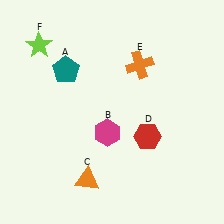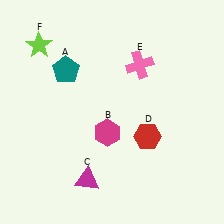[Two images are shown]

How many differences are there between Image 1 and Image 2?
There are 2 differences between the two images.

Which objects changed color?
C changed from orange to magenta. E changed from orange to pink.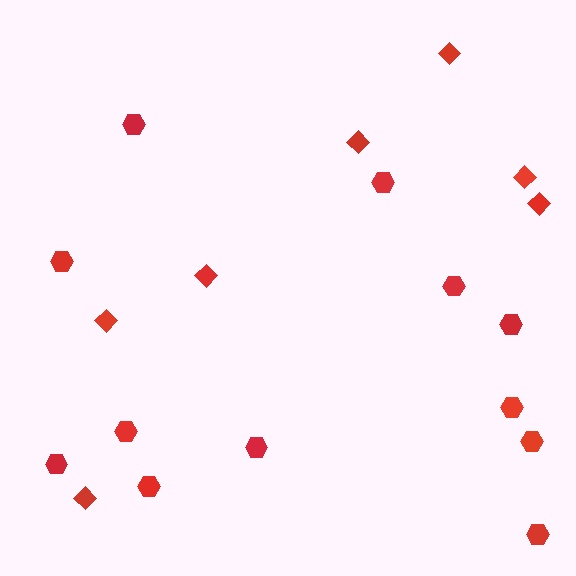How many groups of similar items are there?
There are 2 groups: one group of diamonds (7) and one group of hexagons (12).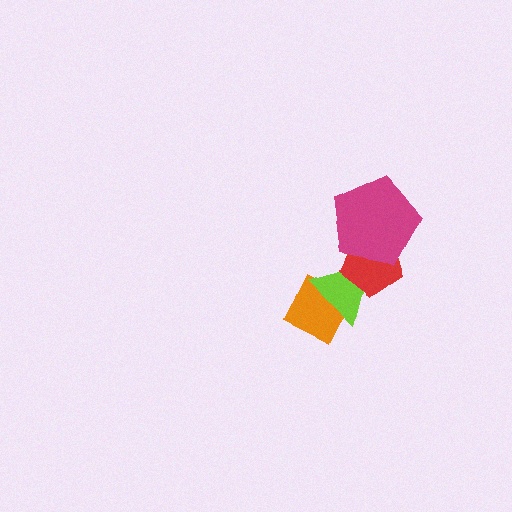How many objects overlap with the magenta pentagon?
1 object overlaps with the magenta pentagon.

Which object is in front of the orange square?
The lime triangle is in front of the orange square.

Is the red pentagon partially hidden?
Yes, it is partially covered by another shape.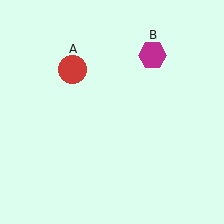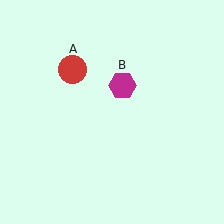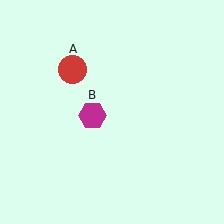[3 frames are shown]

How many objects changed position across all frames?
1 object changed position: magenta hexagon (object B).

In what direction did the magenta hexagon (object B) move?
The magenta hexagon (object B) moved down and to the left.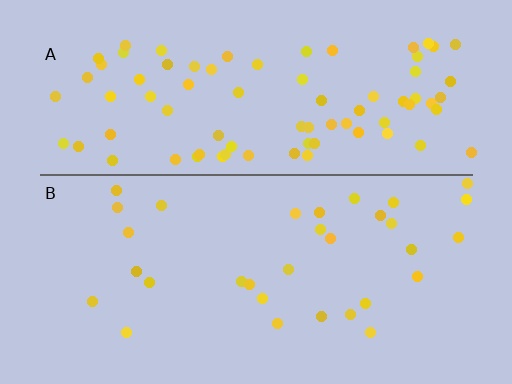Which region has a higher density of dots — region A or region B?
A (the top).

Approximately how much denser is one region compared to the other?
Approximately 2.7× — region A over region B.